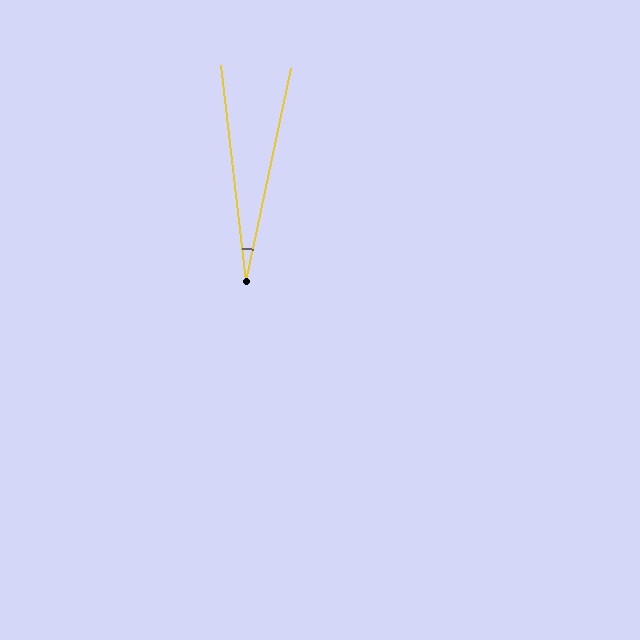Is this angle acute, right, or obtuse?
It is acute.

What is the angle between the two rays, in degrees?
Approximately 19 degrees.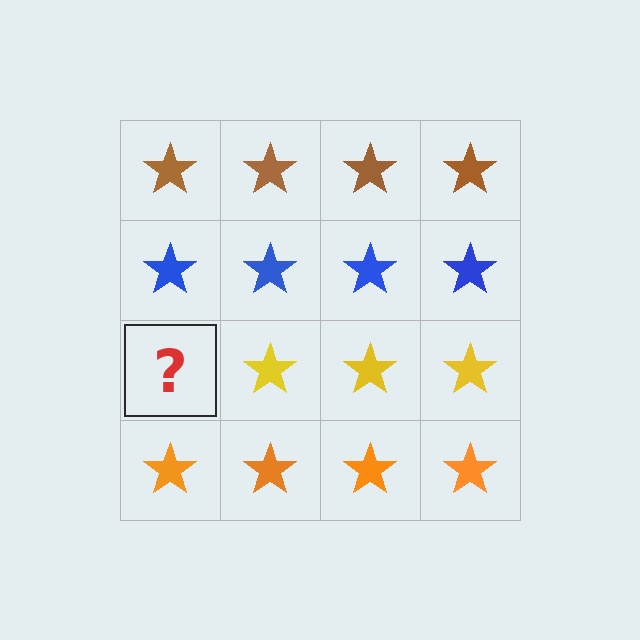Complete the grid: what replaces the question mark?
The question mark should be replaced with a yellow star.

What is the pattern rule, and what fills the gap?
The rule is that each row has a consistent color. The gap should be filled with a yellow star.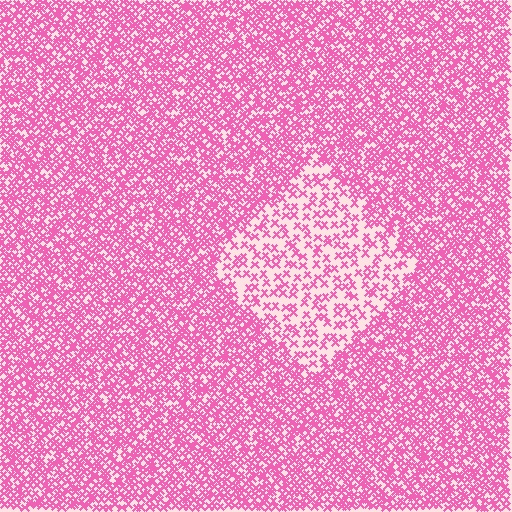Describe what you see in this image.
The image contains small pink elements arranged at two different densities. A diamond-shaped region is visible where the elements are less densely packed than the surrounding area.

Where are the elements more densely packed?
The elements are more densely packed outside the diamond boundary.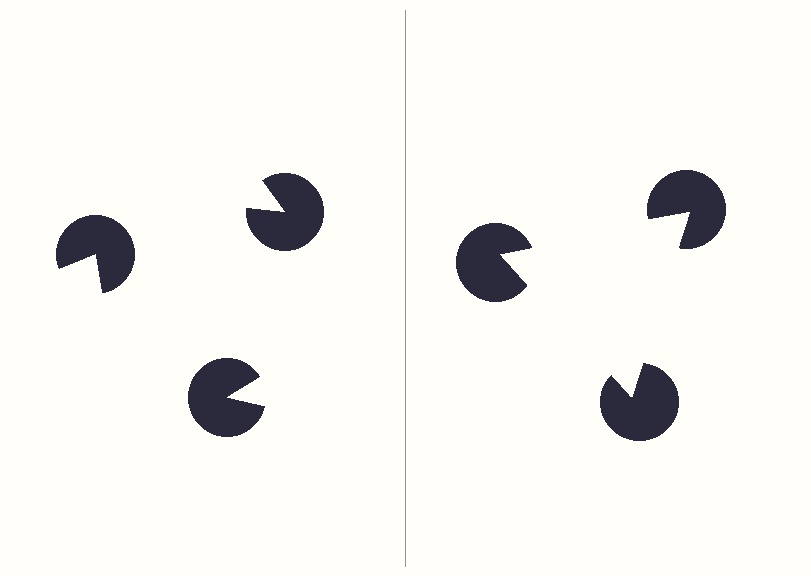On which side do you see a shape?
An illusory triangle appears on the right side. On the left side the wedge cuts are rotated, so no coherent shape forms.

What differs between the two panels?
The pac-man discs are positioned identically on both sides; only the wedge orientations differ. On the right they align to a triangle; on the left they are misaligned.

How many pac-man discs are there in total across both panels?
6 — 3 on each side.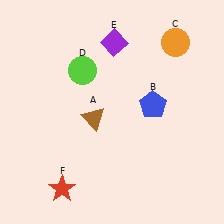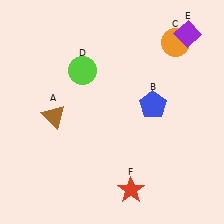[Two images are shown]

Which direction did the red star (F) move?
The red star (F) moved right.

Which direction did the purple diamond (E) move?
The purple diamond (E) moved right.